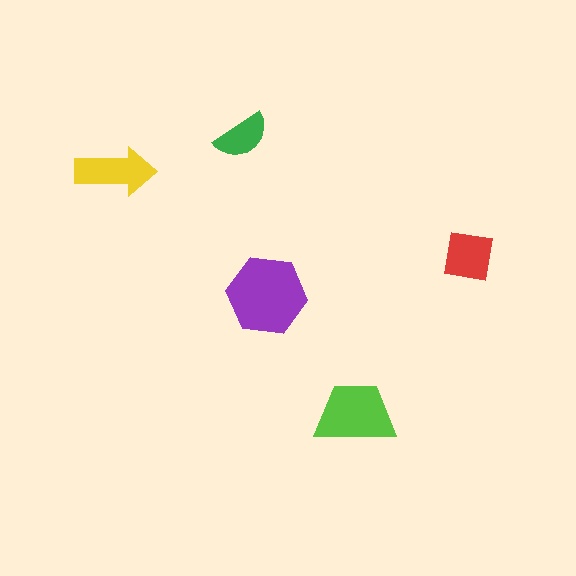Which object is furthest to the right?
The red square is rightmost.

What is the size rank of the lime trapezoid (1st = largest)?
2nd.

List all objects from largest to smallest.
The purple hexagon, the lime trapezoid, the yellow arrow, the red square, the green semicircle.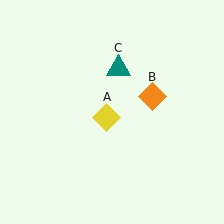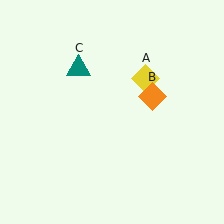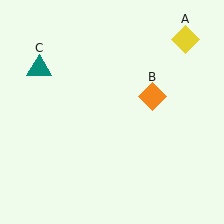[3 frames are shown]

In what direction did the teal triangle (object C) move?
The teal triangle (object C) moved left.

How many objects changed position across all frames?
2 objects changed position: yellow diamond (object A), teal triangle (object C).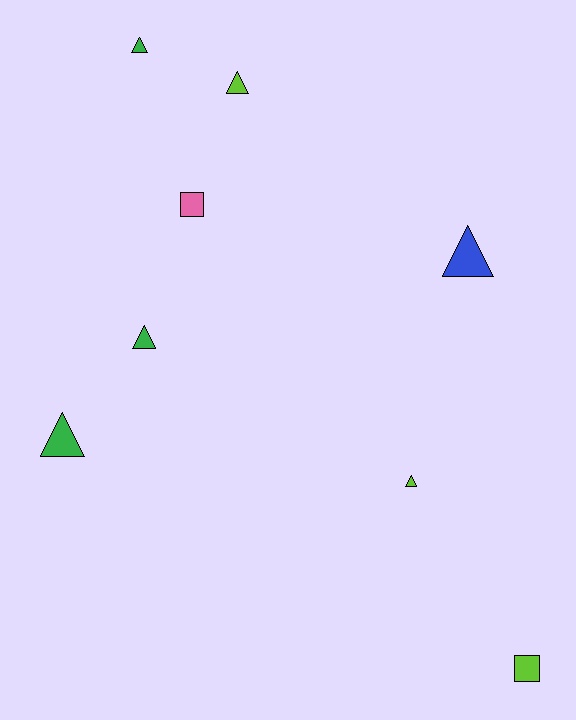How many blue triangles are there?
There is 1 blue triangle.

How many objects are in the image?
There are 8 objects.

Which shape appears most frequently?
Triangle, with 6 objects.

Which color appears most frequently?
Green, with 3 objects.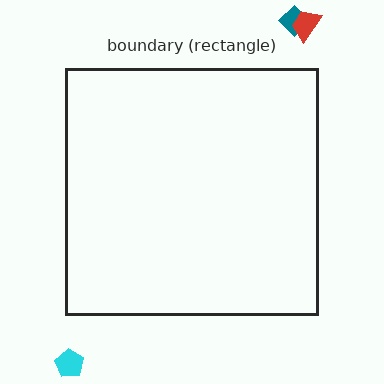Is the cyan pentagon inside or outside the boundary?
Outside.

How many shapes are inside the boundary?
0 inside, 3 outside.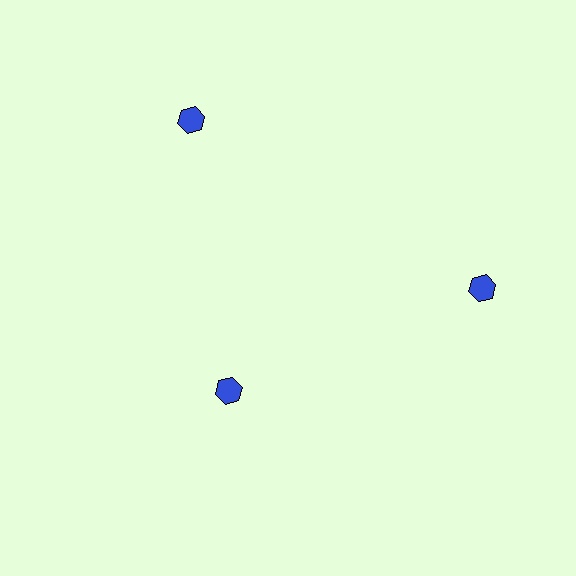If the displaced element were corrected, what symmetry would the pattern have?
It would have 3-fold rotational symmetry — the pattern would map onto itself every 120 degrees.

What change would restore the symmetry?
The symmetry would be restored by moving it outward, back onto the ring so that all 3 hexagons sit at equal angles and equal distance from the center.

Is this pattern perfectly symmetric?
No. The 3 blue hexagons are arranged in a ring, but one element near the 7 o'clock position is pulled inward toward the center, breaking the 3-fold rotational symmetry.